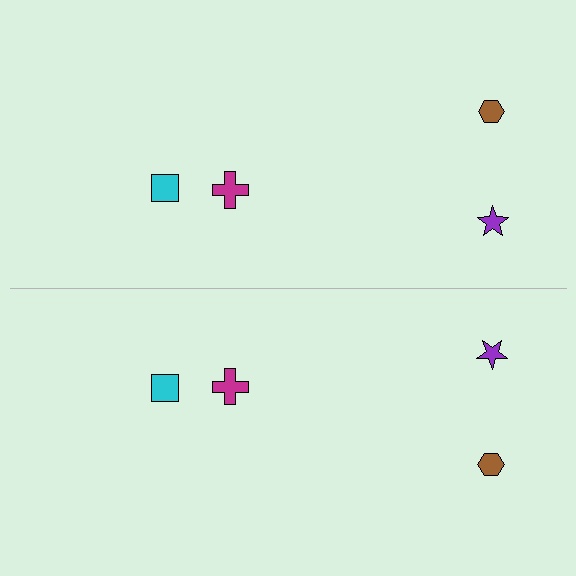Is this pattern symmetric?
Yes, this pattern has bilateral (reflection) symmetry.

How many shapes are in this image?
There are 8 shapes in this image.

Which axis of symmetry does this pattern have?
The pattern has a horizontal axis of symmetry running through the center of the image.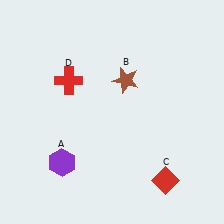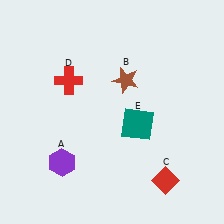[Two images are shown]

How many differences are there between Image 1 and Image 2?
There is 1 difference between the two images.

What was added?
A teal square (E) was added in Image 2.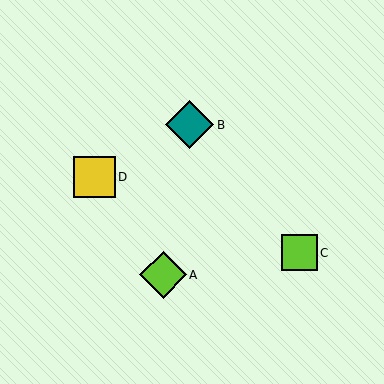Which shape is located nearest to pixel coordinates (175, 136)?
The teal diamond (labeled B) at (190, 125) is nearest to that location.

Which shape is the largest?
The teal diamond (labeled B) is the largest.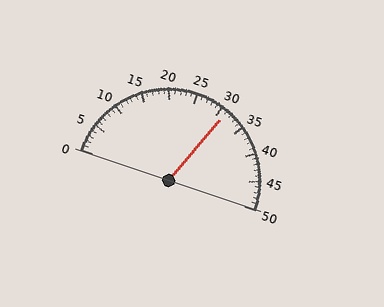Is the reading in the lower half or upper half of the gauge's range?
The reading is in the upper half of the range (0 to 50).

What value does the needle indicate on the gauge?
The needle indicates approximately 31.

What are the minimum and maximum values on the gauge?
The gauge ranges from 0 to 50.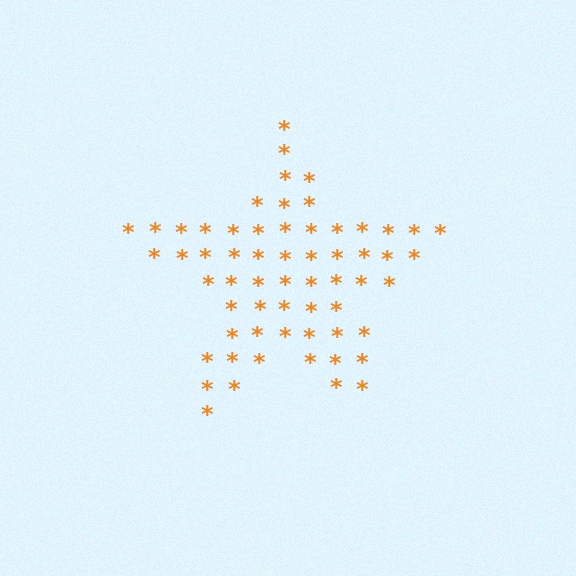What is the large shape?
The large shape is a star.